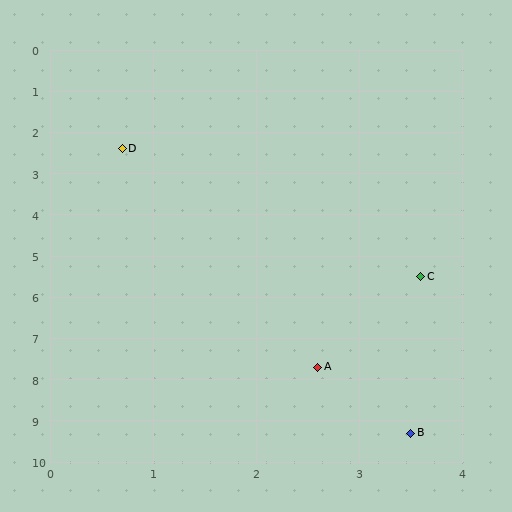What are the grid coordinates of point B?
Point B is at approximately (3.5, 9.3).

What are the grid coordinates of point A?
Point A is at approximately (2.6, 7.7).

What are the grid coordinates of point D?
Point D is at approximately (0.7, 2.4).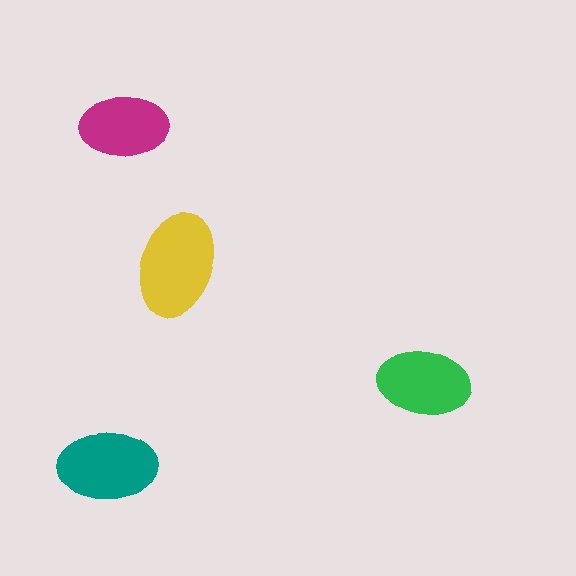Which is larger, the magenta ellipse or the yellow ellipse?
The yellow one.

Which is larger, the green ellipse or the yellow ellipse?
The yellow one.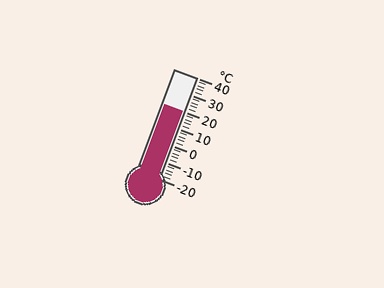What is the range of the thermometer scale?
The thermometer scale ranges from -20°C to 40°C.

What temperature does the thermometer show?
The thermometer shows approximately 20°C.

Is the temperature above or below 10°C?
The temperature is above 10°C.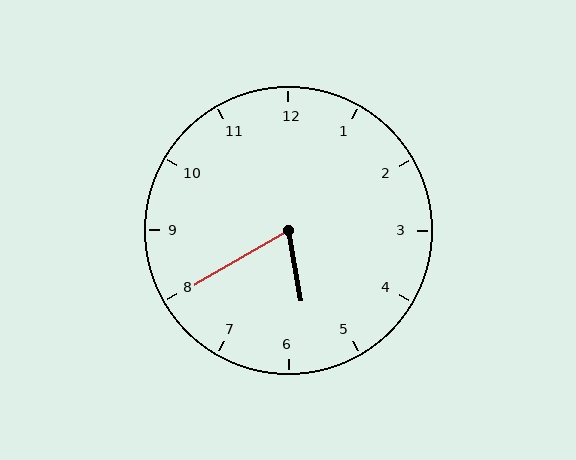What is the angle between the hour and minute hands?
Approximately 70 degrees.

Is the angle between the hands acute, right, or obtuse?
It is acute.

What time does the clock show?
5:40.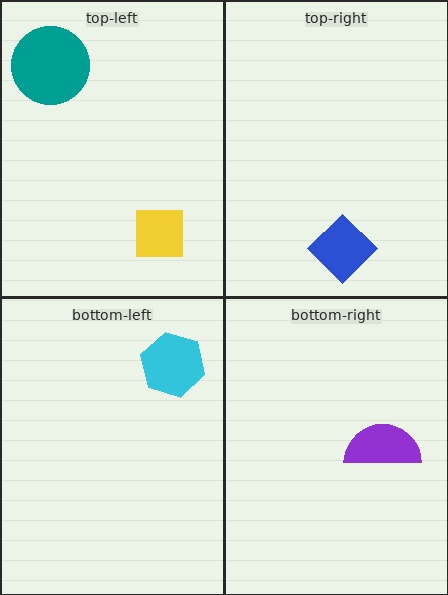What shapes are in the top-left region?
The yellow square, the teal circle.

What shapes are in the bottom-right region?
The purple semicircle.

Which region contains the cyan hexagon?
The bottom-left region.